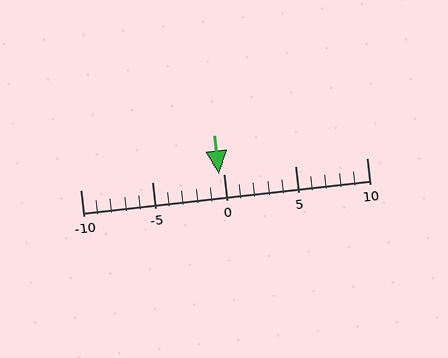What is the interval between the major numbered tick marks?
The major tick marks are spaced 5 units apart.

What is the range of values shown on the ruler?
The ruler shows values from -10 to 10.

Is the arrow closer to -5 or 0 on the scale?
The arrow is closer to 0.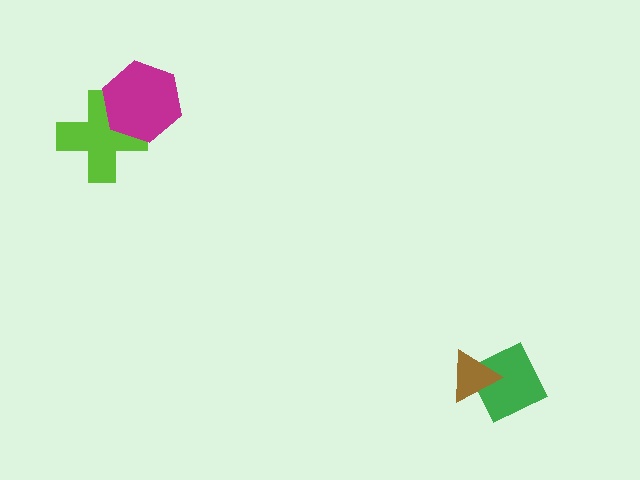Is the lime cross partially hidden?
Yes, it is partially covered by another shape.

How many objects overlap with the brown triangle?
1 object overlaps with the brown triangle.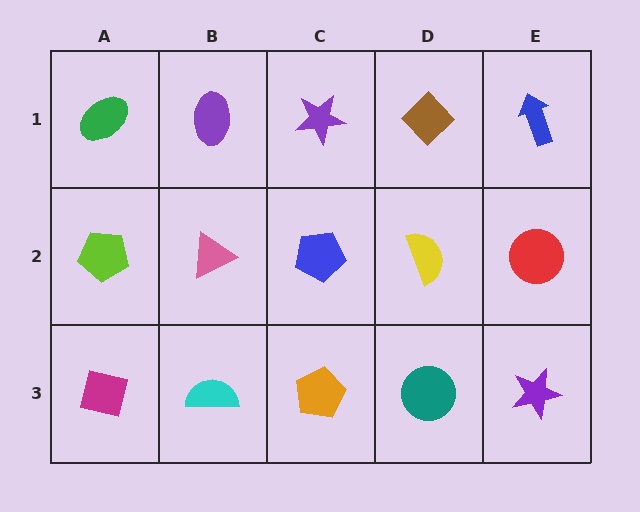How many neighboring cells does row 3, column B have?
3.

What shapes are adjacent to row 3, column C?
A blue pentagon (row 2, column C), a cyan semicircle (row 3, column B), a teal circle (row 3, column D).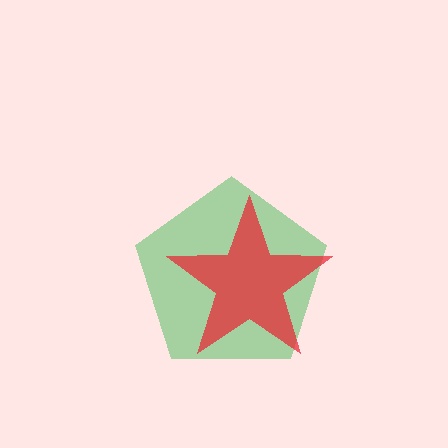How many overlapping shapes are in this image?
There are 2 overlapping shapes in the image.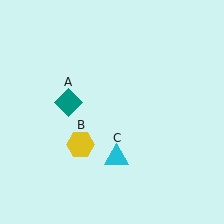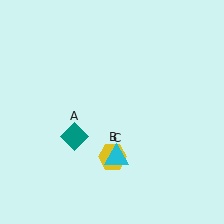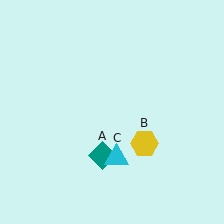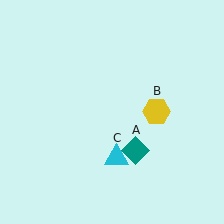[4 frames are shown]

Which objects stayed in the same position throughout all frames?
Cyan triangle (object C) remained stationary.